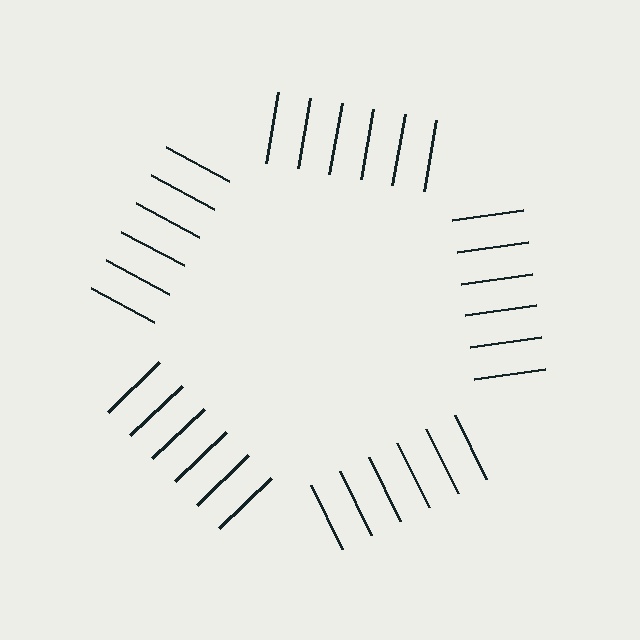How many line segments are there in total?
30 — 6 along each of the 5 edges.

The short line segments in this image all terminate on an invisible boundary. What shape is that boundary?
An illusory pentagon — the line segments terminate on its edges but no continuous stroke is drawn.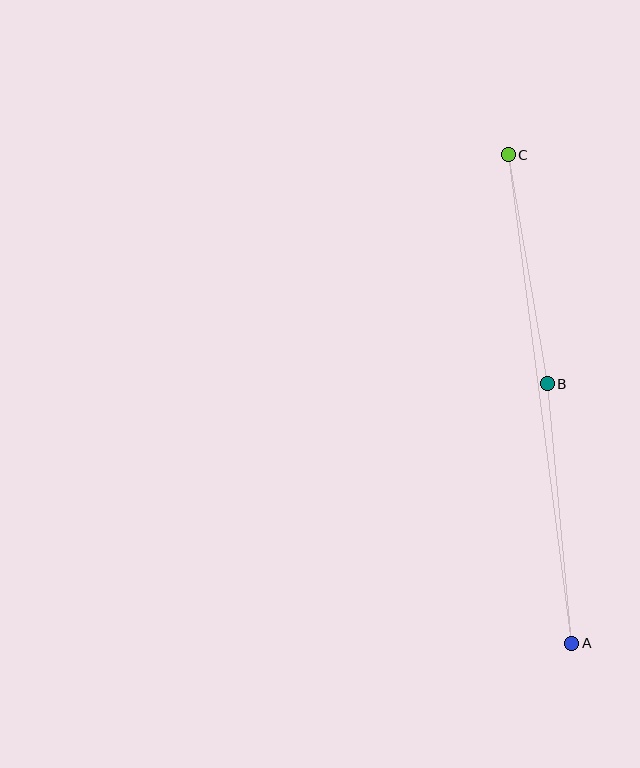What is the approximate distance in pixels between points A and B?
The distance between A and B is approximately 261 pixels.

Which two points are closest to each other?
Points B and C are closest to each other.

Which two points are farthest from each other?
Points A and C are farthest from each other.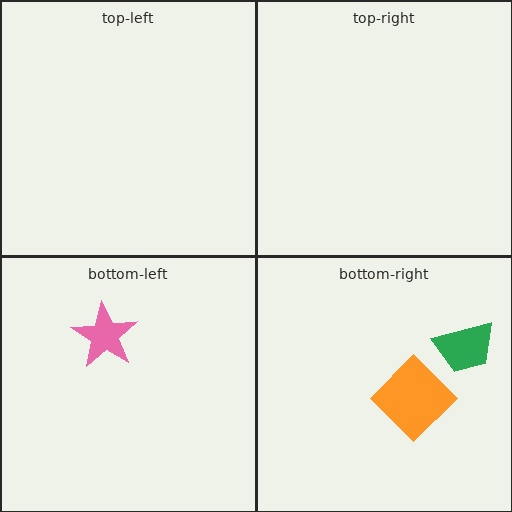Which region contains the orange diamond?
The bottom-right region.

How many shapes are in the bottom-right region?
2.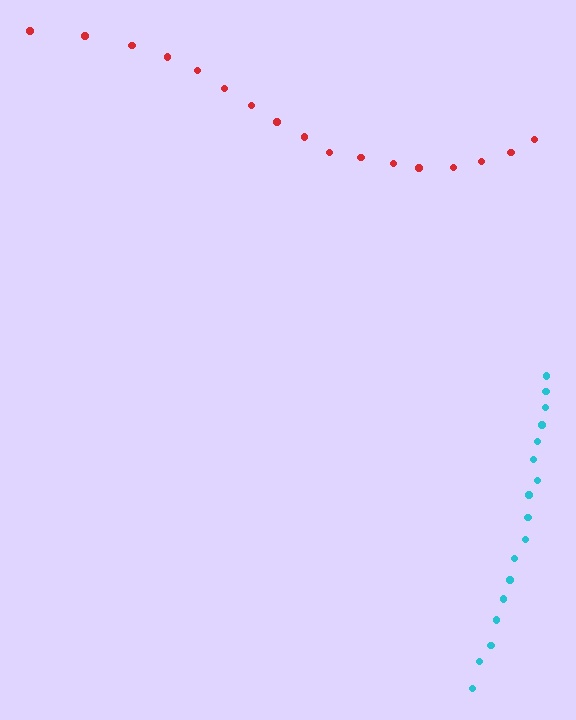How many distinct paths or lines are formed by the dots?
There are 2 distinct paths.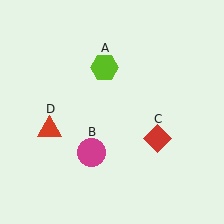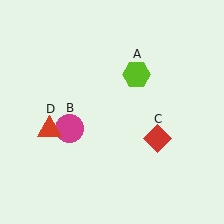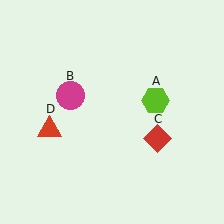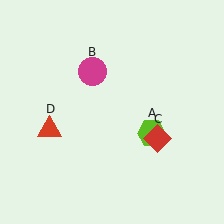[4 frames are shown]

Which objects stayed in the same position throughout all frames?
Red diamond (object C) and red triangle (object D) remained stationary.